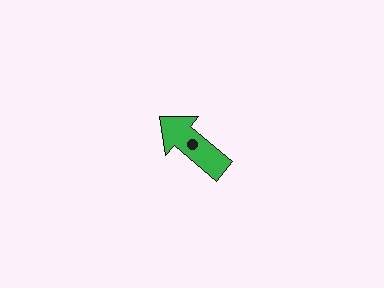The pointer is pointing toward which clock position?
Roughly 10 o'clock.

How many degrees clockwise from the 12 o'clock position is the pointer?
Approximately 310 degrees.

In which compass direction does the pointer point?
Northwest.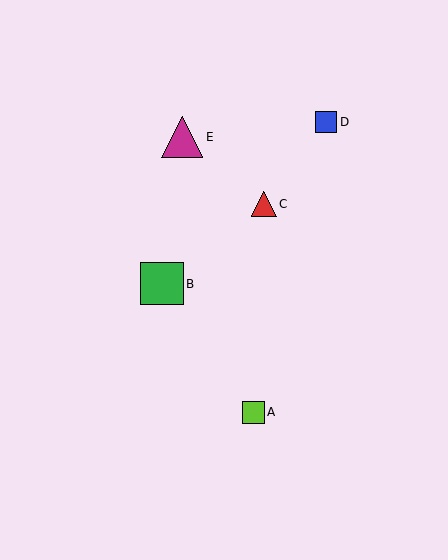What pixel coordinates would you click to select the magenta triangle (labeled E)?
Click at (182, 137) to select the magenta triangle E.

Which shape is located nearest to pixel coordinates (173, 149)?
The magenta triangle (labeled E) at (182, 137) is nearest to that location.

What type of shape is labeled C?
Shape C is a red triangle.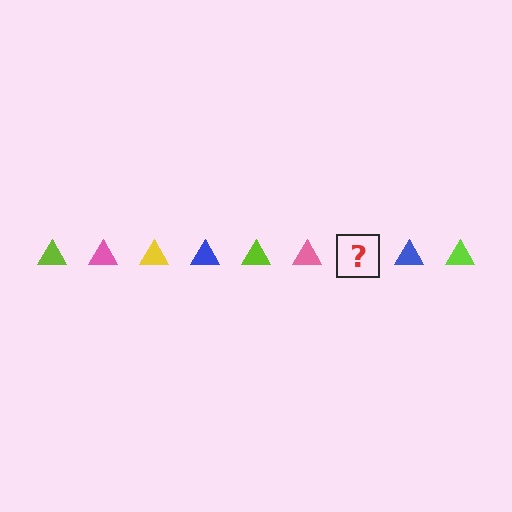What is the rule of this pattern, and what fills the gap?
The rule is that the pattern cycles through lime, pink, yellow, blue triangles. The gap should be filled with a yellow triangle.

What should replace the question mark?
The question mark should be replaced with a yellow triangle.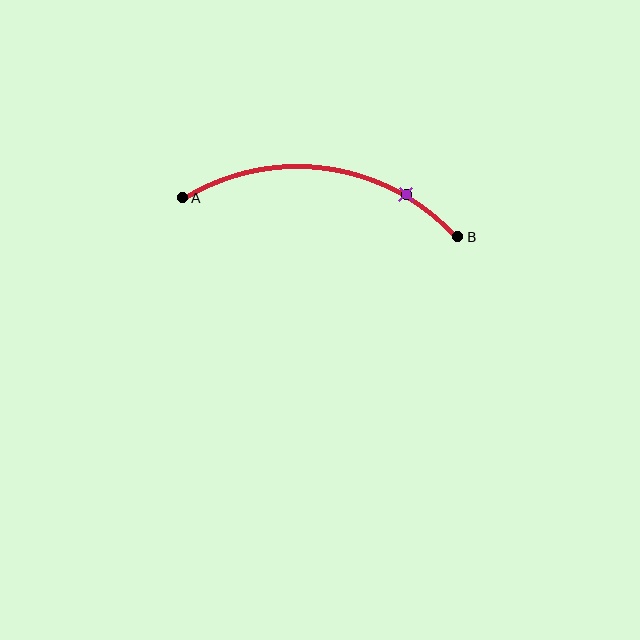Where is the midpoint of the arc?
The arc midpoint is the point on the curve farthest from the straight line joining A and B. It sits above that line.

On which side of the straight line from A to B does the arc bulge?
The arc bulges above the straight line connecting A and B.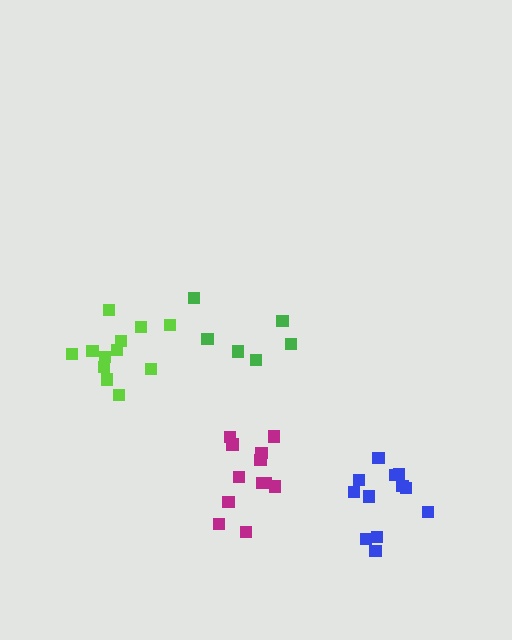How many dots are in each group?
Group 1: 12 dots, Group 2: 12 dots, Group 3: 6 dots, Group 4: 12 dots (42 total).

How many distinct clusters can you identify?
There are 4 distinct clusters.